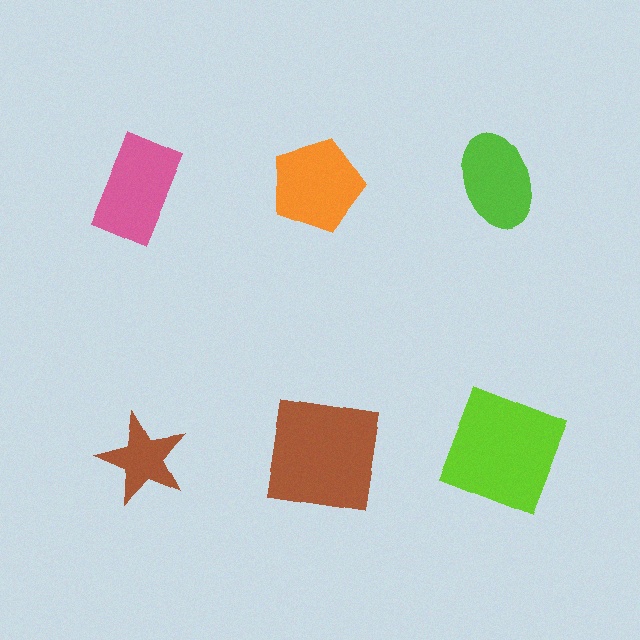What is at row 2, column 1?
A brown star.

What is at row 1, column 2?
An orange pentagon.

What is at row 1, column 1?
A pink rectangle.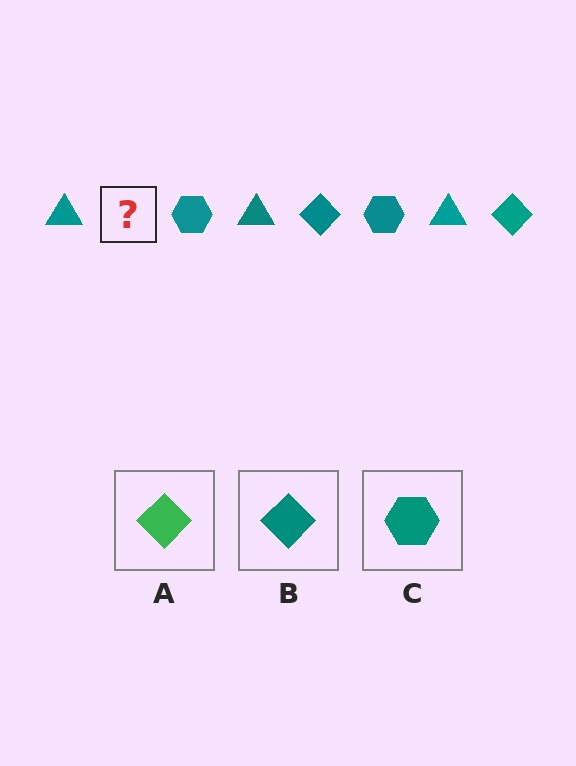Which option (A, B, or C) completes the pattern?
B.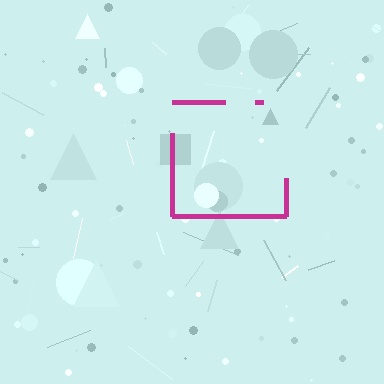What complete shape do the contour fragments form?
The contour fragments form a square.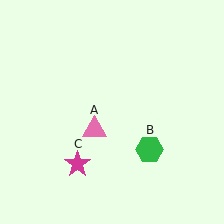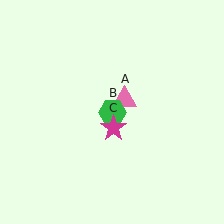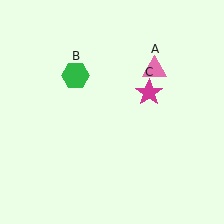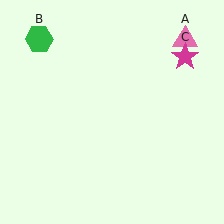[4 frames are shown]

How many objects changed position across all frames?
3 objects changed position: pink triangle (object A), green hexagon (object B), magenta star (object C).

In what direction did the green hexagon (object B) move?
The green hexagon (object B) moved up and to the left.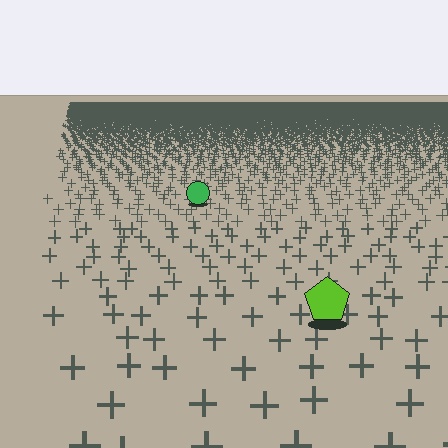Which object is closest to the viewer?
The lime pentagon is closest. The texture marks near it are larger and more spread out.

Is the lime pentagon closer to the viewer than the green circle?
Yes. The lime pentagon is closer — you can tell from the texture gradient: the ground texture is coarser near it.